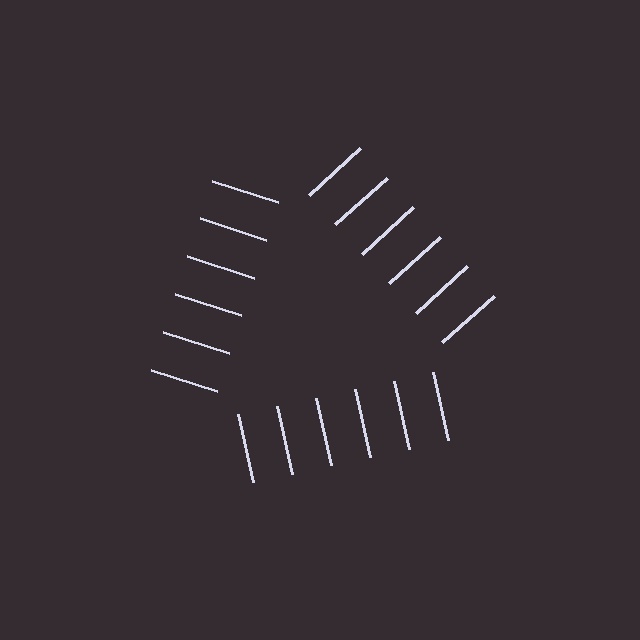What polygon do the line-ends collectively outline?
An illusory triangle — the line segments terminate on its edges but no continuous stroke is drawn.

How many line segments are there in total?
18 — 6 along each of the 3 edges.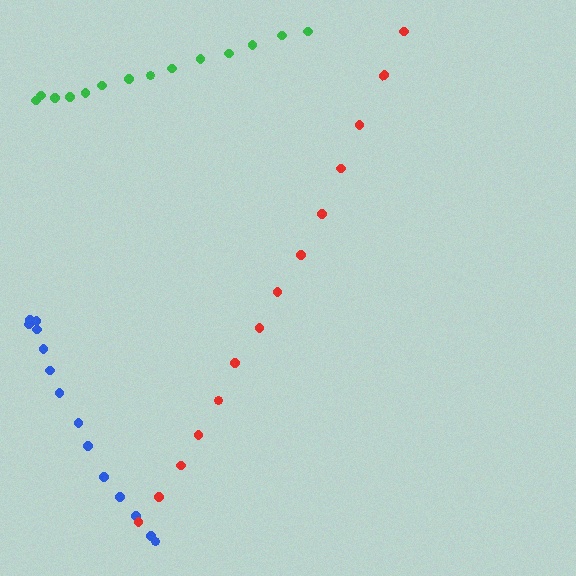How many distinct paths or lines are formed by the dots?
There are 3 distinct paths.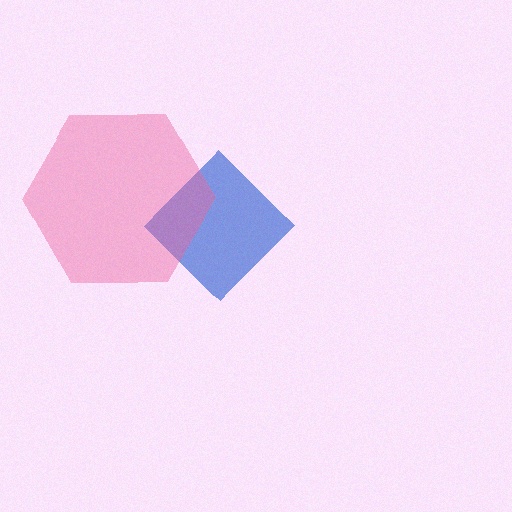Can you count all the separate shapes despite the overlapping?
Yes, there are 2 separate shapes.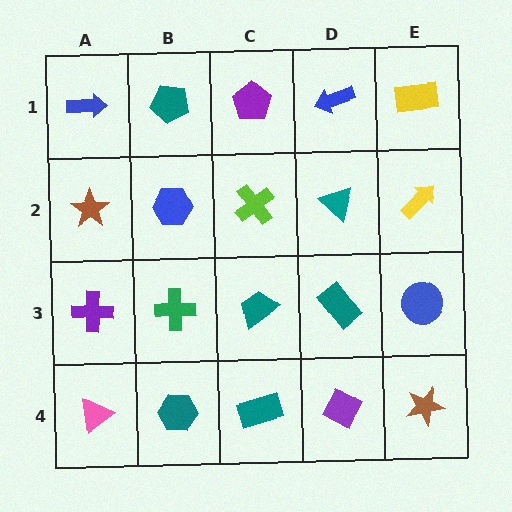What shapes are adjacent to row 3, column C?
A lime cross (row 2, column C), a teal rectangle (row 4, column C), a green cross (row 3, column B), a teal rectangle (row 3, column D).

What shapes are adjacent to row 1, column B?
A blue hexagon (row 2, column B), a blue arrow (row 1, column A), a purple pentagon (row 1, column C).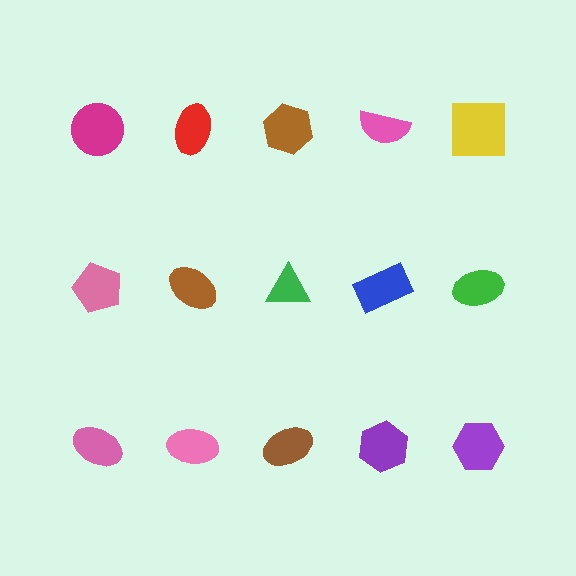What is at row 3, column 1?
A pink ellipse.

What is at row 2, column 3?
A green triangle.